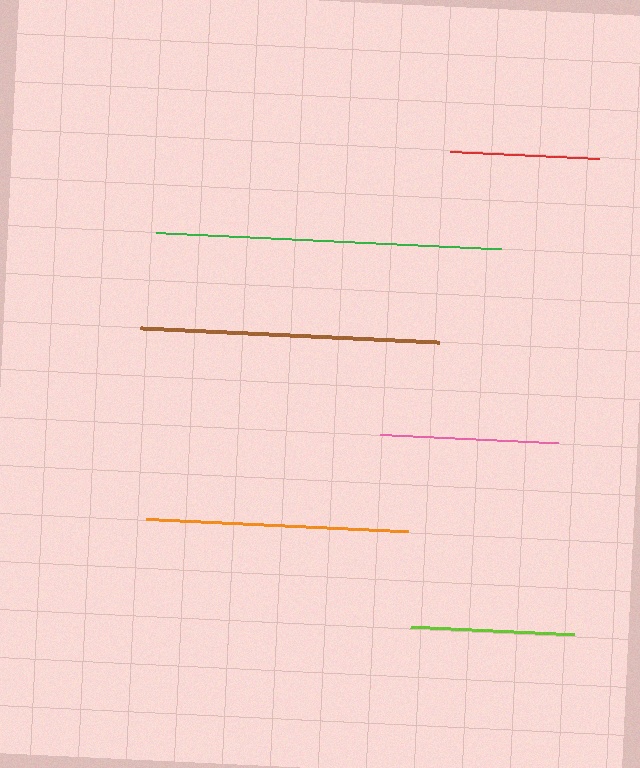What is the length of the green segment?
The green segment is approximately 345 pixels long.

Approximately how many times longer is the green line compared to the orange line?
The green line is approximately 1.3 times the length of the orange line.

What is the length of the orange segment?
The orange segment is approximately 263 pixels long.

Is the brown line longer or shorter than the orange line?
The brown line is longer than the orange line.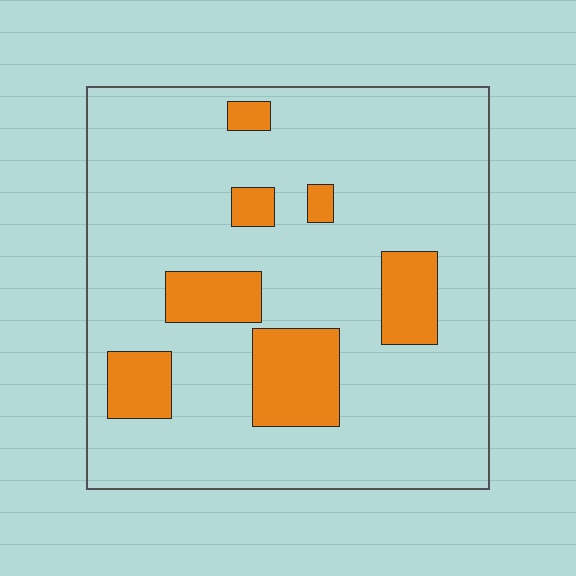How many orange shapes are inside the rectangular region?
7.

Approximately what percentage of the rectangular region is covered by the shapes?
Approximately 15%.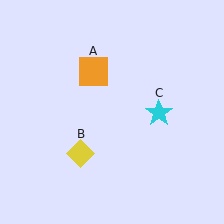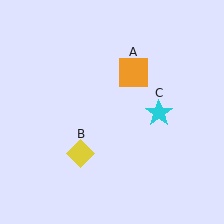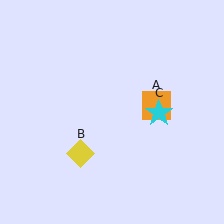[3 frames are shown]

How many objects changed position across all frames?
1 object changed position: orange square (object A).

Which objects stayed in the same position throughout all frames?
Yellow diamond (object B) and cyan star (object C) remained stationary.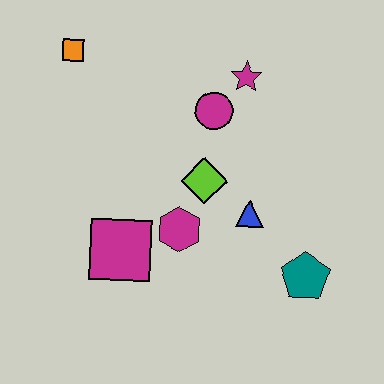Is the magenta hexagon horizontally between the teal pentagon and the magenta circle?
No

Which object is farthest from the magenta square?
The magenta star is farthest from the magenta square.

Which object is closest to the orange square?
The magenta circle is closest to the orange square.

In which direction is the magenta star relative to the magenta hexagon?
The magenta star is above the magenta hexagon.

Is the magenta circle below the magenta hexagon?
No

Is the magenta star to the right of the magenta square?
Yes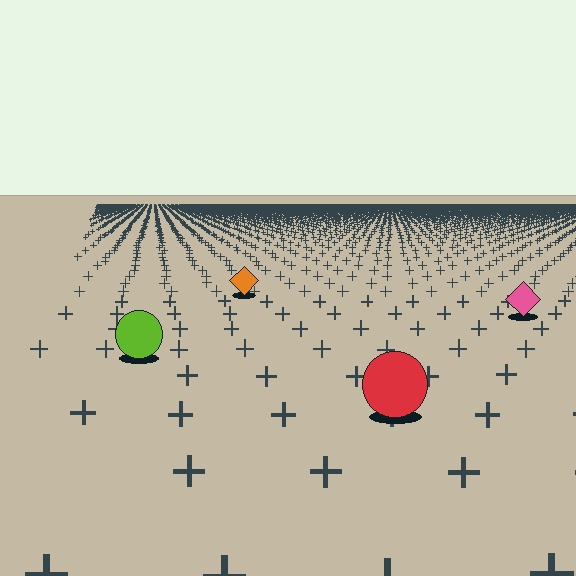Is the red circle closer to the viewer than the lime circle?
Yes. The red circle is closer — you can tell from the texture gradient: the ground texture is coarser near it.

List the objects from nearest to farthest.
From nearest to farthest: the red circle, the lime circle, the pink diamond, the orange diamond.